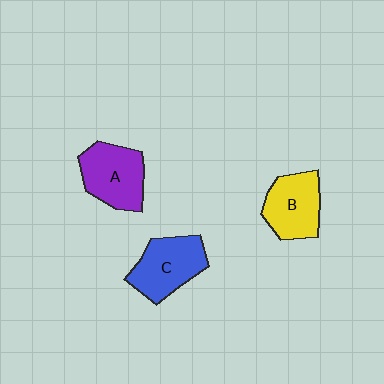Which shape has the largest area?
Shape C (blue).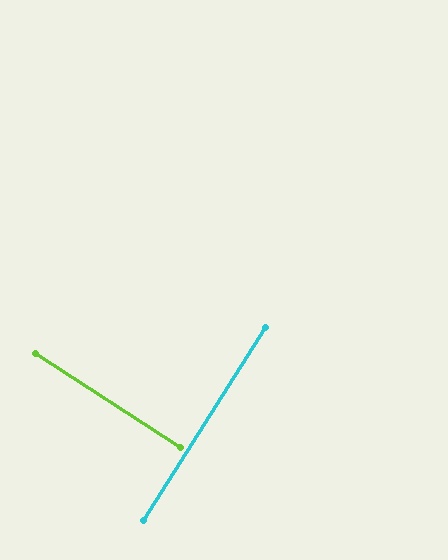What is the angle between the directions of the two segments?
Approximately 89 degrees.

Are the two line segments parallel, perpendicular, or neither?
Perpendicular — they meet at approximately 89°.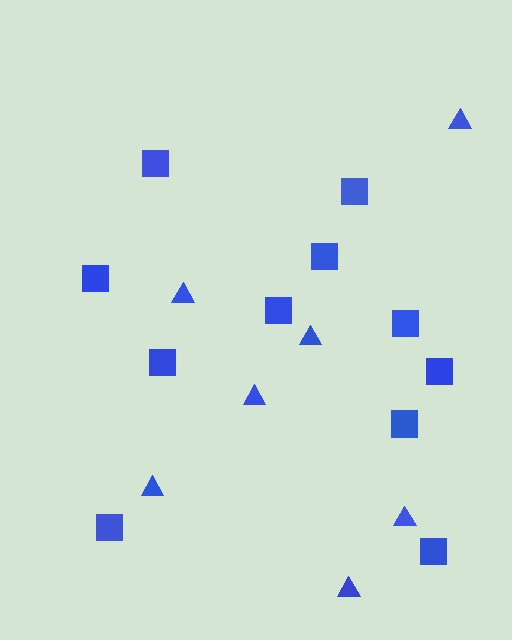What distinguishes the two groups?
There are 2 groups: one group of squares (11) and one group of triangles (7).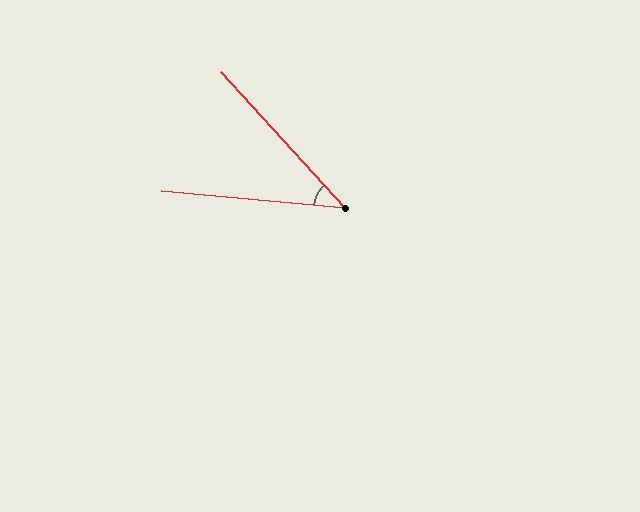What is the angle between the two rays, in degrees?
Approximately 42 degrees.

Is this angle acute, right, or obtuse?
It is acute.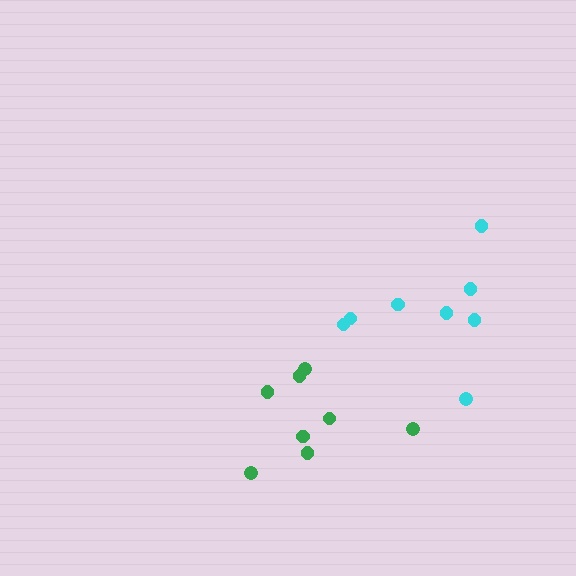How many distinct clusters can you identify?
There are 2 distinct clusters.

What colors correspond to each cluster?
The clusters are colored: green, cyan.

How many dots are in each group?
Group 1: 8 dots, Group 2: 8 dots (16 total).